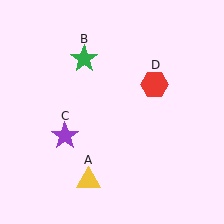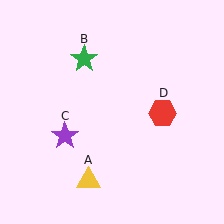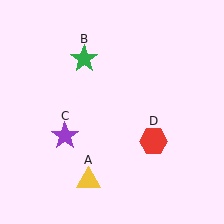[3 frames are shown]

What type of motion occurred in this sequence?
The red hexagon (object D) rotated clockwise around the center of the scene.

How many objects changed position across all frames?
1 object changed position: red hexagon (object D).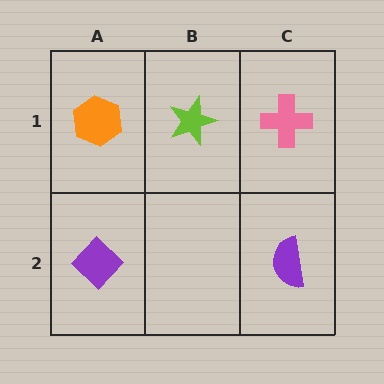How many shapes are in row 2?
2 shapes.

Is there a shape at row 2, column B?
No, that cell is empty.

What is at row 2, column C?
A purple semicircle.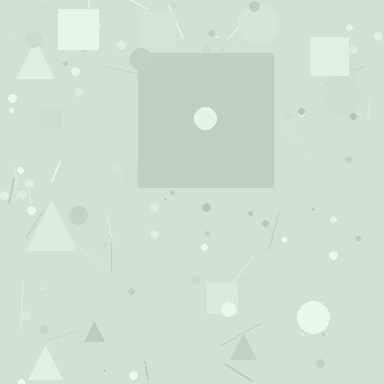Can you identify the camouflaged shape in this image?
The camouflaged shape is a square.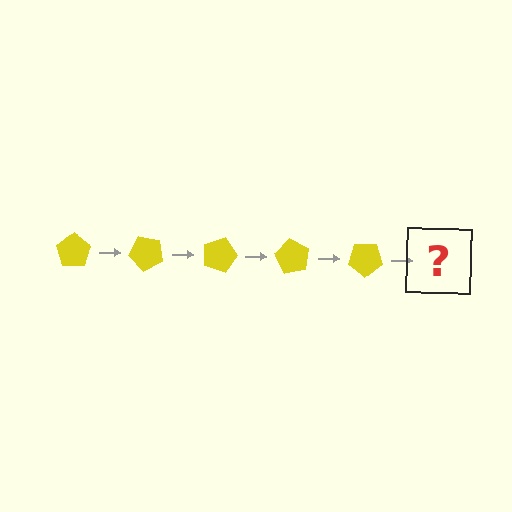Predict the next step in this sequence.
The next step is a yellow pentagon rotated 225 degrees.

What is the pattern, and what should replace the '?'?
The pattern is that the pentagon rotates 45 degrees each step. The '?' should be a yellow pentagon rotated 225 degrees.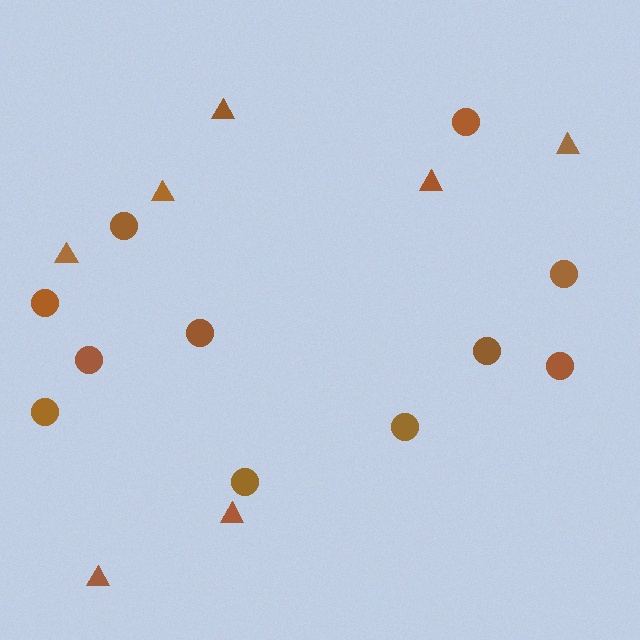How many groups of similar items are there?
There are 2 groups: one group of circles (11) and one group of triangles (7).